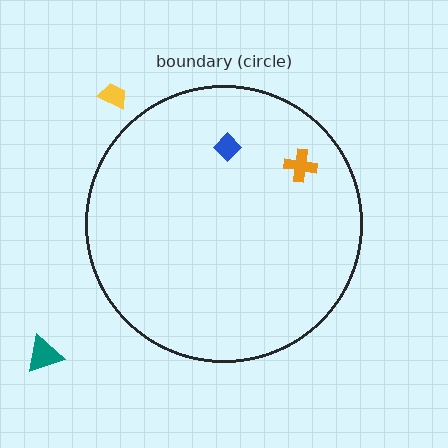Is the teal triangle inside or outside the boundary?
Outside.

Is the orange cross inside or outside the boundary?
Inside.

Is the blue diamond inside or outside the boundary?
Inside.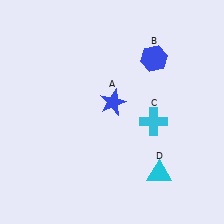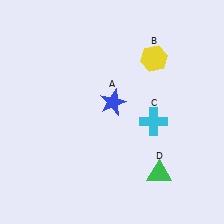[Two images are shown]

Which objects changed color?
B changed from blue to yellow. D changed from cyan to green.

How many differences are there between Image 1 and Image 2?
There are 2 differences between the two images.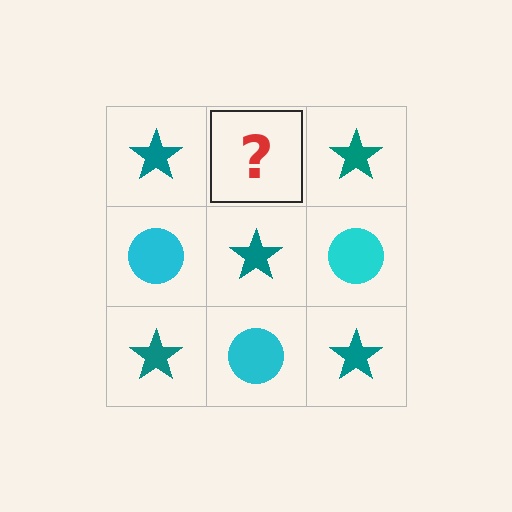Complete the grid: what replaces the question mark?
The question mark should be replaced with a cyan circle.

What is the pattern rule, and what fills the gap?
The rule is that it alternates teal star and cyan circle in a checkerboard pattern. The gap should be filled with a cyan circle.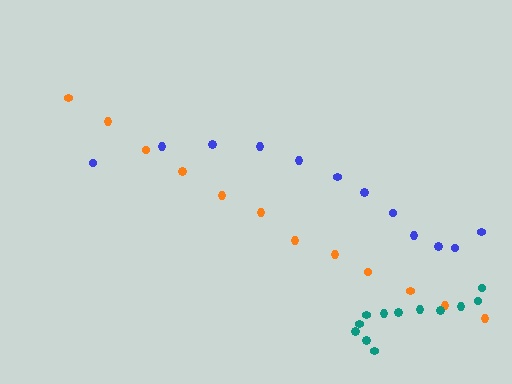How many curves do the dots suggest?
There are 3 distinct paths.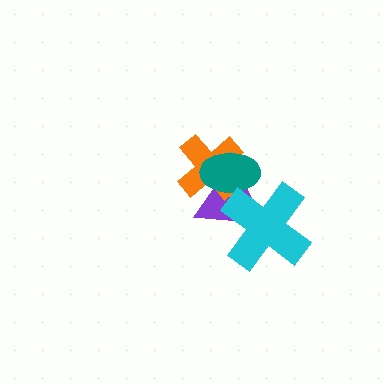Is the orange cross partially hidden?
Yes, it is partially covered by another shape.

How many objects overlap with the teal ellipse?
3 objects overlap with the teal ellipse.